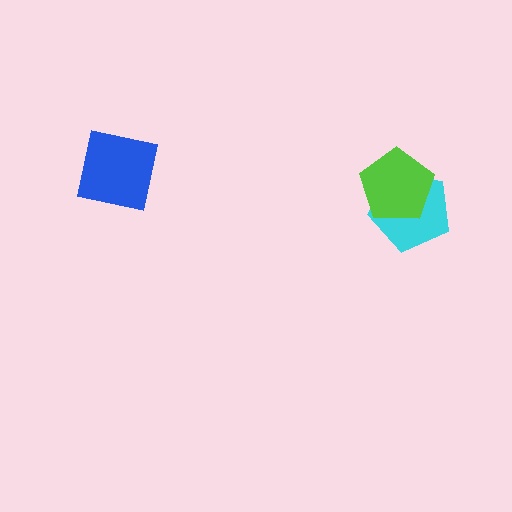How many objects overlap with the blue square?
0 objects overlap with the blue square.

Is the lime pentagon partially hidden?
No, no other shape covers it.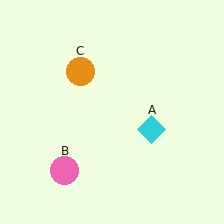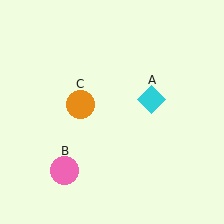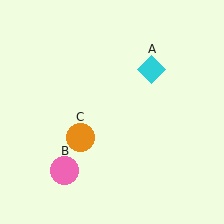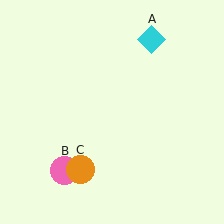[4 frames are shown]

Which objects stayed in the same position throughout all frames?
Pink circle (object B) remained stationary.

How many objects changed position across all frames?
2 objects changed position: cyan diamond (object A), orange circle (object C).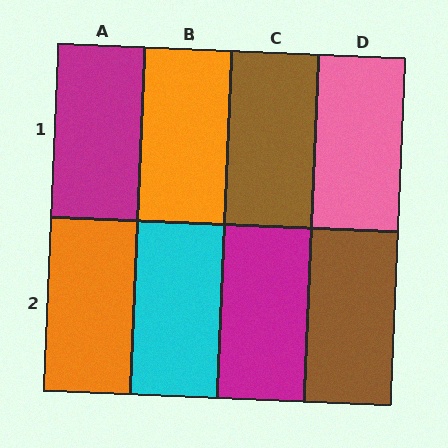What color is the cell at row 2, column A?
Orange.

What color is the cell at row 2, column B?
Cyan.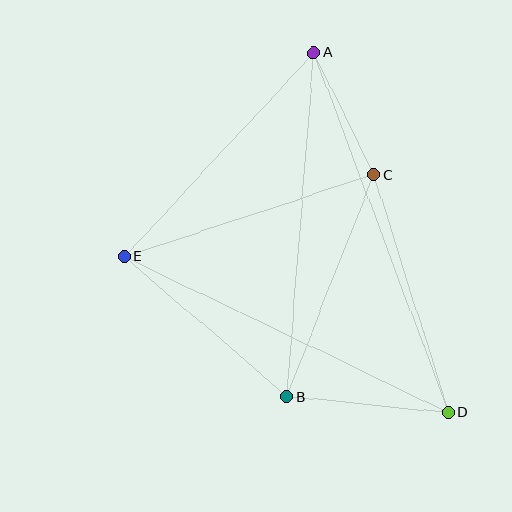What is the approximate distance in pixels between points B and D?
The distance between B and D is approximately 162 pixels.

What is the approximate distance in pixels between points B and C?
The distance between B and C is approximately 238 pixels.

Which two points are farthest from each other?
Points A and D are farthest from each other.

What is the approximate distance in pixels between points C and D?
The distance between C and D is approximately 249 pixels.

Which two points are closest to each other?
Points A and C are closest to each other.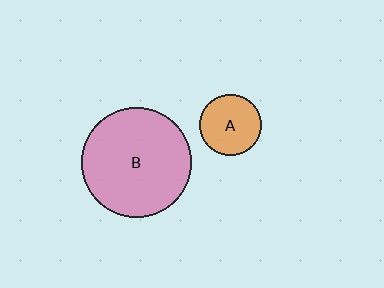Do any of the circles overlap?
No, none of the circles overlap.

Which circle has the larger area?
Circle B (pink).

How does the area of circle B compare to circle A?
Approximately 3.2 times.